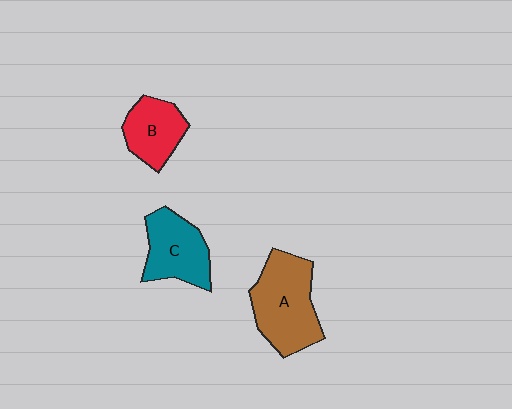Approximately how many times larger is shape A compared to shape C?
Approximately 1.3 times.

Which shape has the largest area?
Shape A (brown).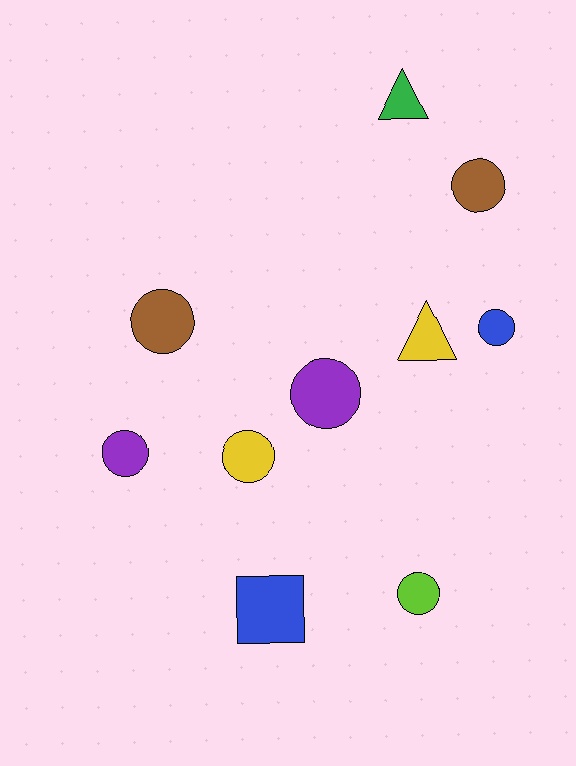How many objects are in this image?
There are 10 objects.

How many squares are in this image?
There is 1 square.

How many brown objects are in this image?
There are 2 brown objects.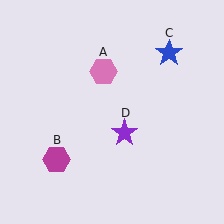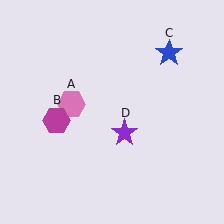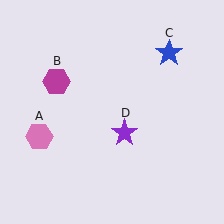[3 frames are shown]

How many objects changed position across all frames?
2 objects changed position: pink hexagon (object A), magenta hexagon (object B).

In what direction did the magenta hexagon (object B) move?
The magenta hexagon (object B) moved up.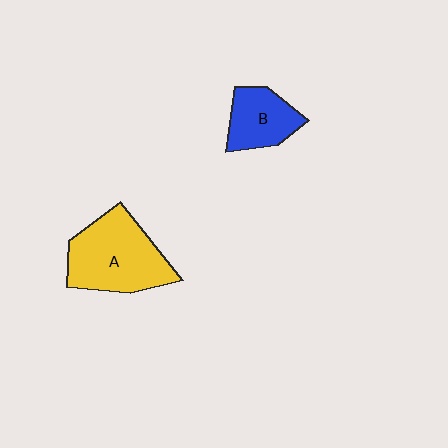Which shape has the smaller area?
Shape B (blue).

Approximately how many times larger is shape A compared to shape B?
Approximately 1.8 times.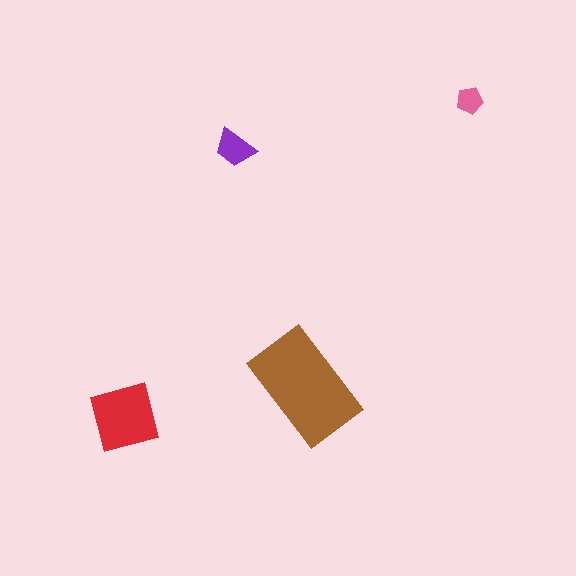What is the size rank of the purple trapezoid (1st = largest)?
3rd.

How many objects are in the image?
There are 4 objects in the image.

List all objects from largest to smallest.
The brown rectangle, the red square, the purple trapezoid, the pink pentagon.